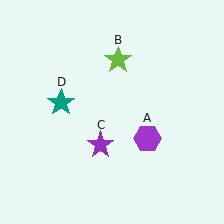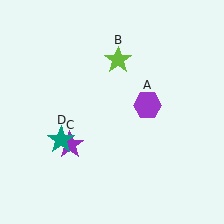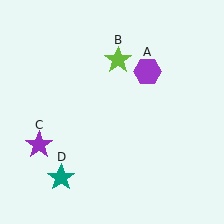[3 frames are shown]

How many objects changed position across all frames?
3 objects changed position: purple hexagon (object A), purple star (object C), teal star (object D).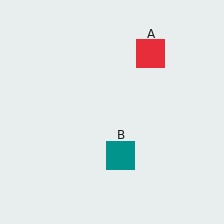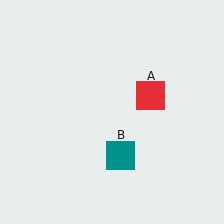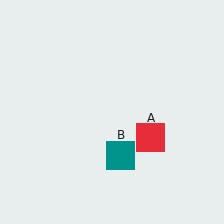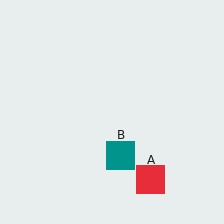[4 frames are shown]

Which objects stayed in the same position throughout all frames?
Teal square (object B) remained stationary.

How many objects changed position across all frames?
1 object changed position: red square (object A).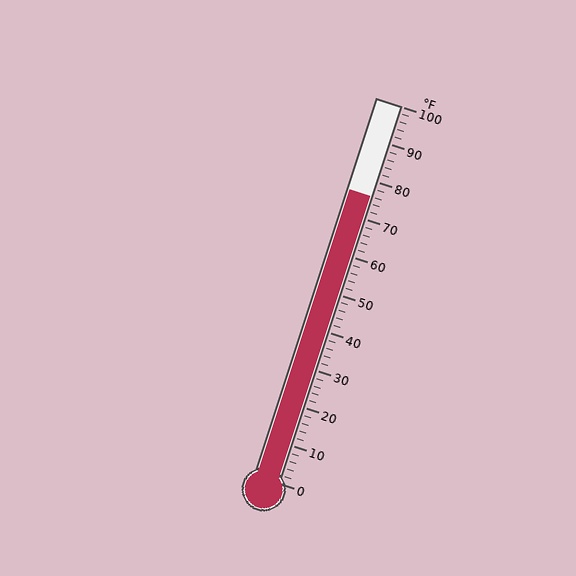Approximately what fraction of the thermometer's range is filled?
The thermometer is filled to approximately 75% of its range.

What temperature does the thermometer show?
The thermometer shows approximately 76°F.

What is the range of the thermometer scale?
The thermometer scale ranges from 0°F to 100°F.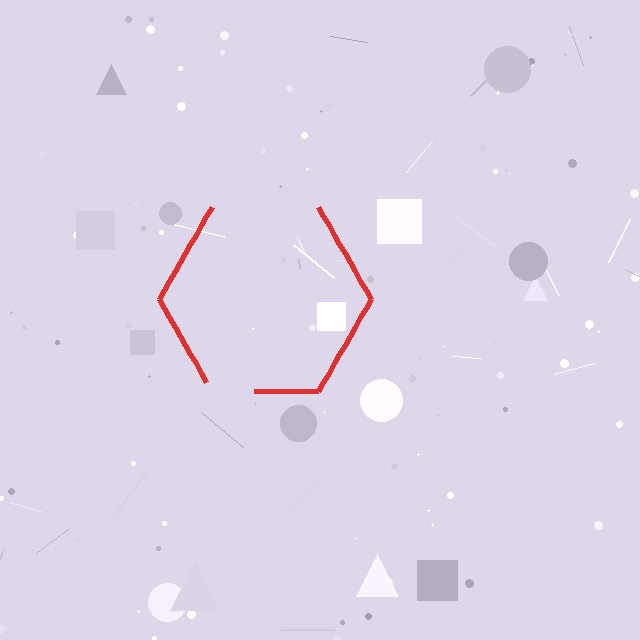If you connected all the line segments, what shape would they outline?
They would outline a hexagon.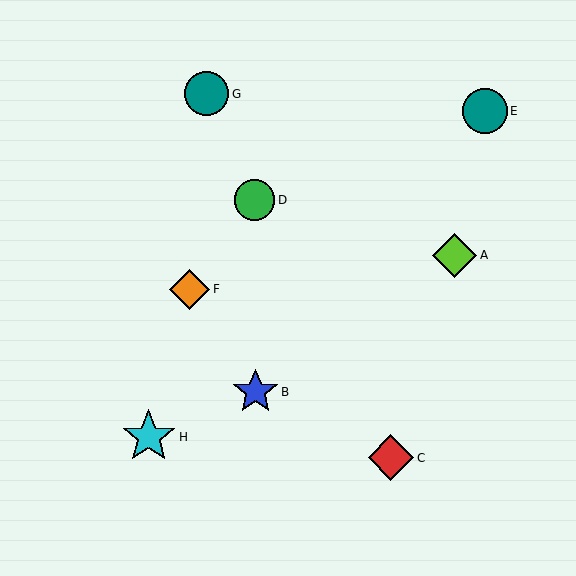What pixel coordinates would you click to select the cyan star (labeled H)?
Click at (149, 437) to select the cyan star H.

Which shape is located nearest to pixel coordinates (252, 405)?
The blue star (labeled B) at (256, 392) is nearest to that location.